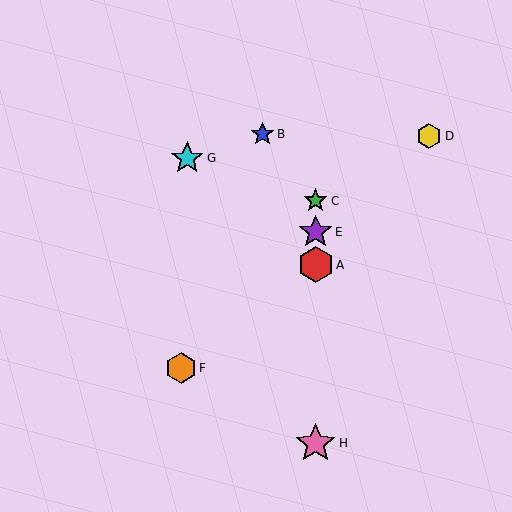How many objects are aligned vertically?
4 objects (A, C, E, H) are aligned vertically.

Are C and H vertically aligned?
Yes, both are at x≈316.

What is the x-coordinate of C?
Object C is at x≈316.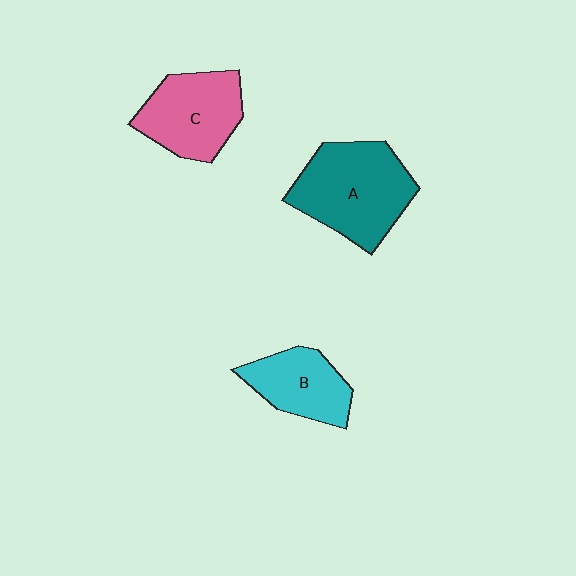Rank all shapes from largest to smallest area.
From largest to smallest: A (teal), C (pink), B (cyan).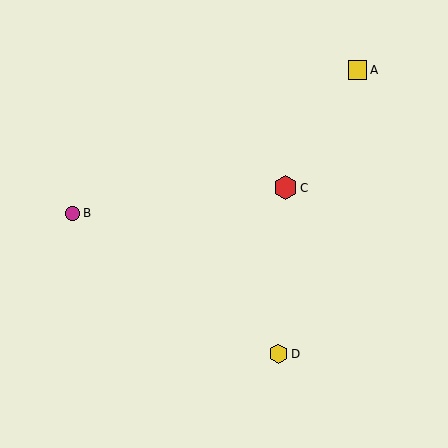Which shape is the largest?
The red hexagon (labeled C) is the largest.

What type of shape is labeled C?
Shape C is a red hexagon.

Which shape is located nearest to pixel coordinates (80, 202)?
The magenta circle (labeled B) at (73, 213) is nearest to that location.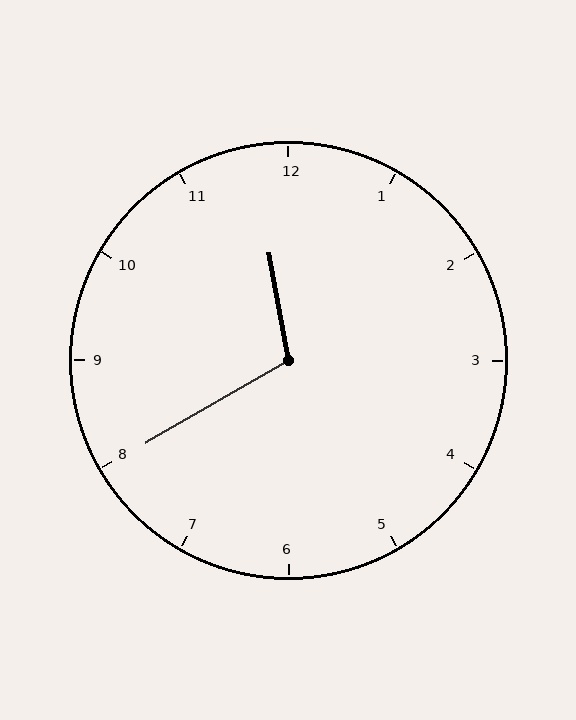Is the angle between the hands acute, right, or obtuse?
It is obtuse.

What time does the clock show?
11:40.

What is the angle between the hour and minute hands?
Approximately 110 degrees.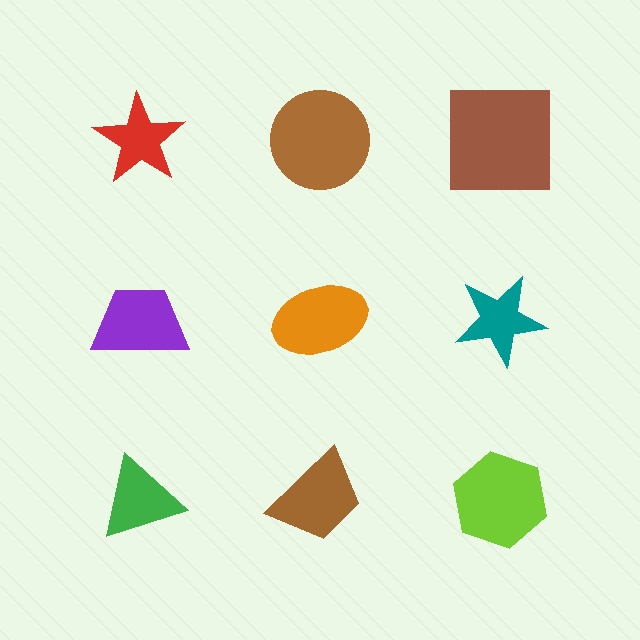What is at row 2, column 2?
An orange ellipse.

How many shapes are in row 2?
3 shapes.